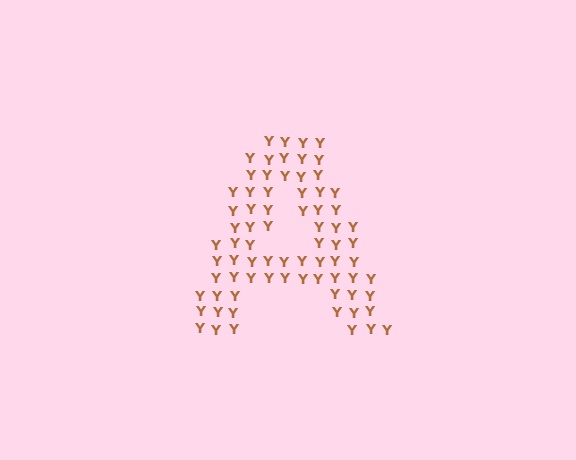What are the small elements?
The small elements are letter Y's.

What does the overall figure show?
The overall figure shows the letter A.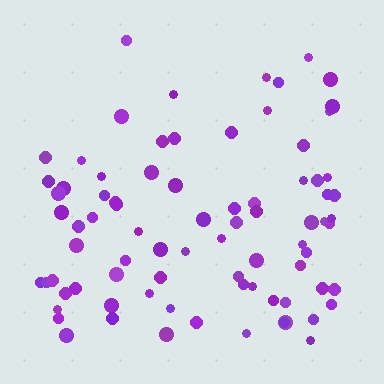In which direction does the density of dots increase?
From top to bottom, with the bottom side densest.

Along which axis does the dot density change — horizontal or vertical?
Vertical.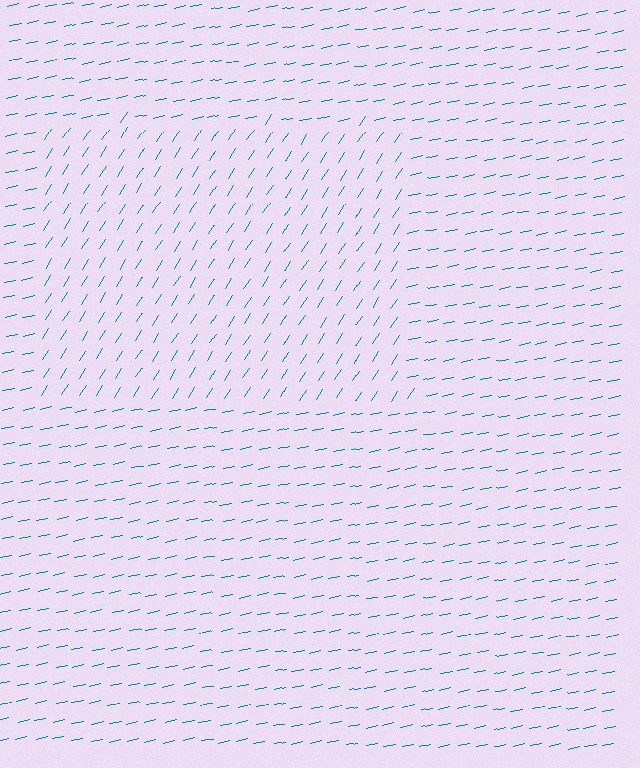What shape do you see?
I see a rectangle.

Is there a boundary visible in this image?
Yes, there is a texture boundary formed by a change in line orientation.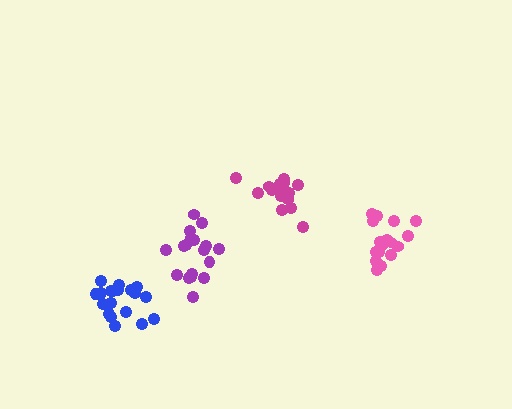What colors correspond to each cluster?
The clusters are colored: magenta, pink, blue, purple.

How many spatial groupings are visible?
There are 4 spatial groupings.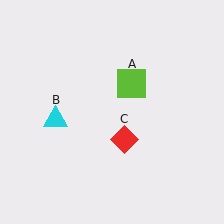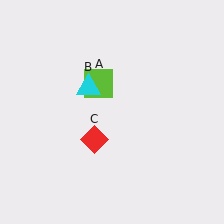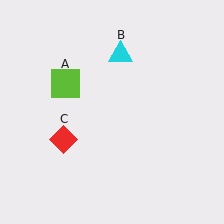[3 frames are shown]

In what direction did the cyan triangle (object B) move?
The cyan triangle (object B) moved up and to the right.